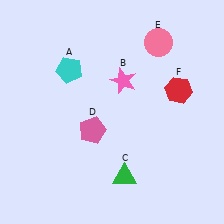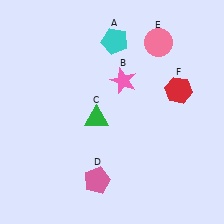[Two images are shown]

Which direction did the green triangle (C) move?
The green triangle (C) moved up.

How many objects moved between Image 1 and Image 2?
3 objects moved between the two images.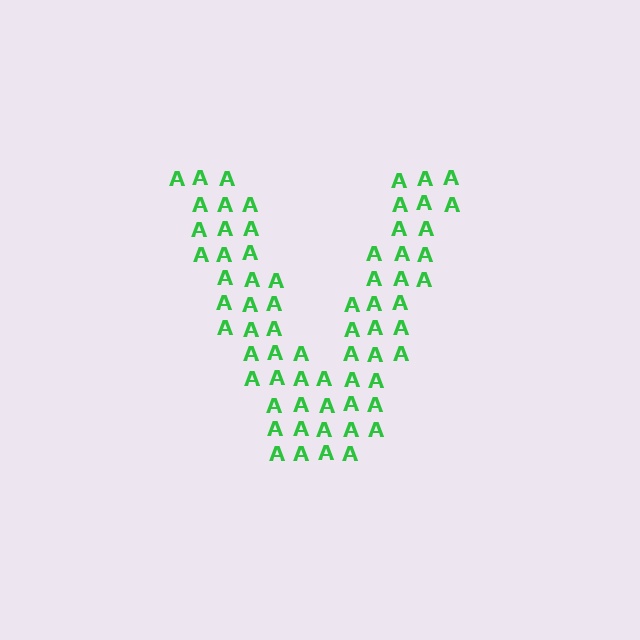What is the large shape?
The large shape is the letter V.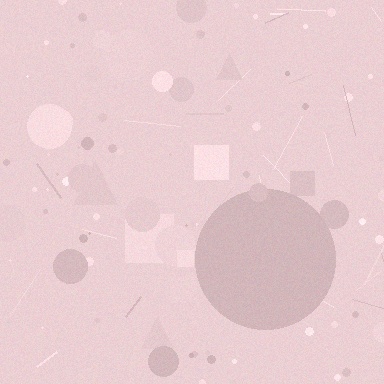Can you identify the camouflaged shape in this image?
The camouflaged shape is a circle.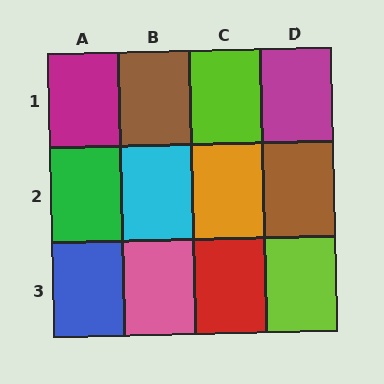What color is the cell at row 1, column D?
Magenta.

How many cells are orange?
1 cell is orange.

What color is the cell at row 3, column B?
Pink.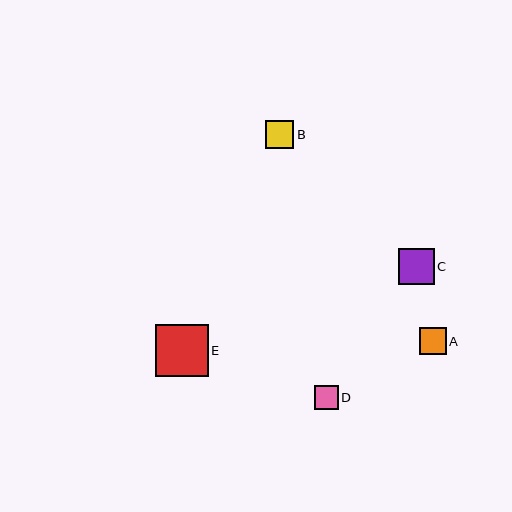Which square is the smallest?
Square D is the smallest with a size of approximately 24 pixels.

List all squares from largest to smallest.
From largest to smallest: E, C, B, A, D.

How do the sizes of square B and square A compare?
Square B and square A are approximately the same size.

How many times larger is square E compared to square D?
Square E is approximately 2.2 times the size of square D.